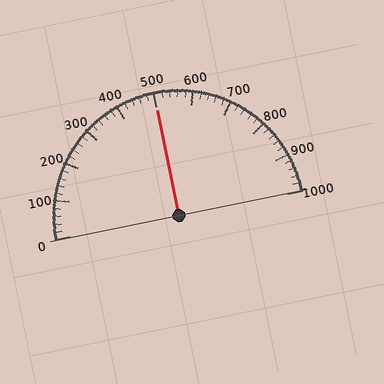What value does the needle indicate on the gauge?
The needle indicates approximately 500.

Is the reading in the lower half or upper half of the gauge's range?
The reading is in the upper half of the range (0 to 1000).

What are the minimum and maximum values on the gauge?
The gauge ranges from 0 to 1000.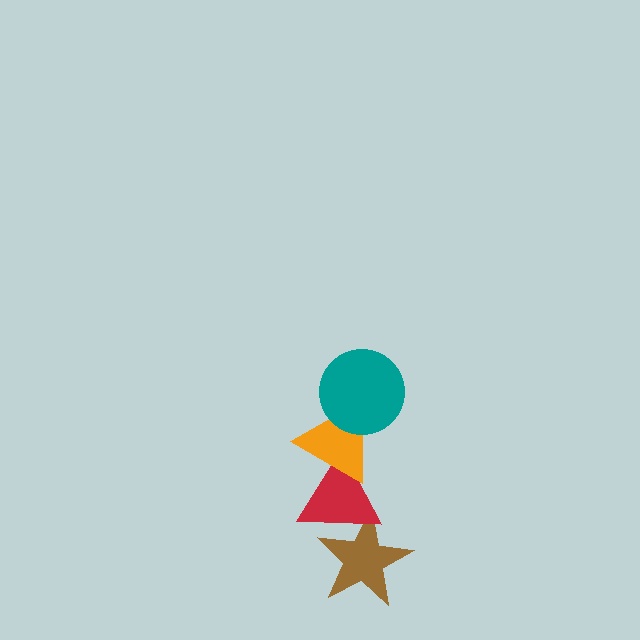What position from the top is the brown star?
The brown star is 4th from the top.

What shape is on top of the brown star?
The red triangle is on top of the brown star.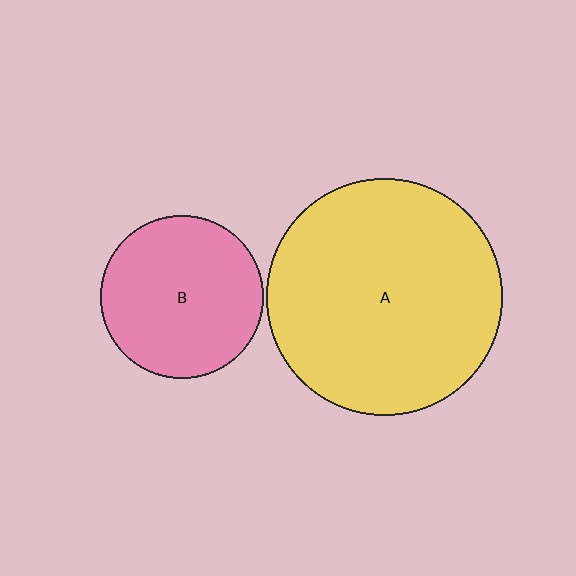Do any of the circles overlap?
No, none of the circles overlap.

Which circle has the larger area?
Circle A (yellow).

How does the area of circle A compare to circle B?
Approximately 2.1 times.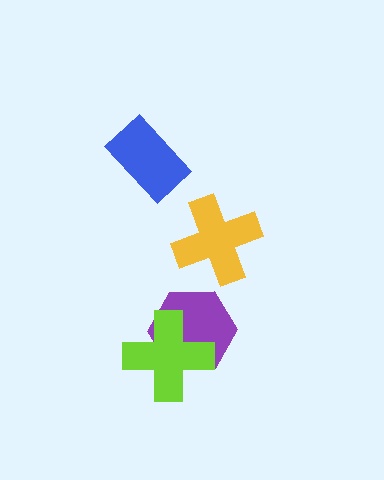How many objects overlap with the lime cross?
1 object overlaps with the lime cross.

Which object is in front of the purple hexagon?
The lime cross is in front of the purple hexagon.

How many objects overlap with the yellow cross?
0 objects overlap with the yellow cross.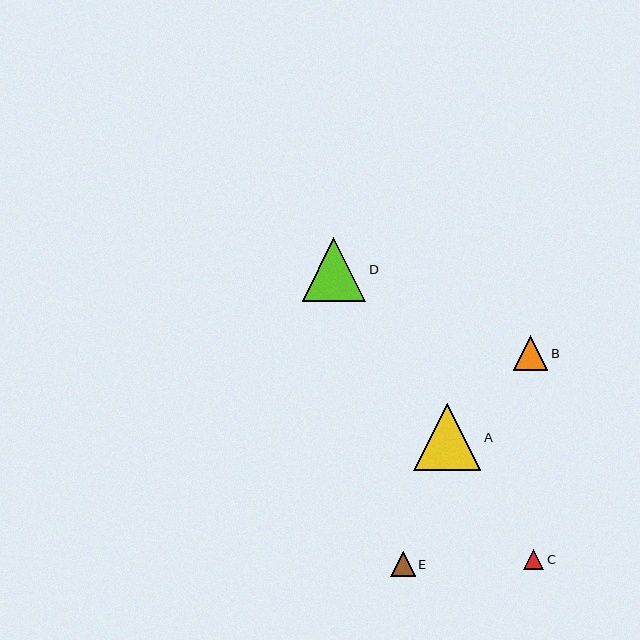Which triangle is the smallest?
Triangle C is the smallest with a size of approximately 20 pixels.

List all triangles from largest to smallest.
From largest to smallest: A, D, B, E, C.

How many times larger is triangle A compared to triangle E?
Triangle A is approximately 2.7 times the size of triangle E.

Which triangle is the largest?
Triangle A is the largest with a size of approximately 67 pixels.